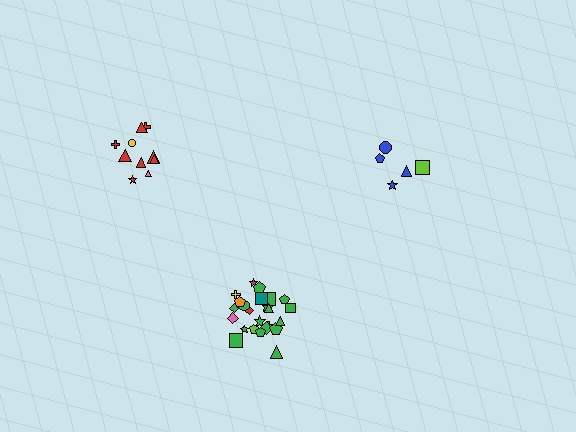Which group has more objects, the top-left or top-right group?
The top-left group.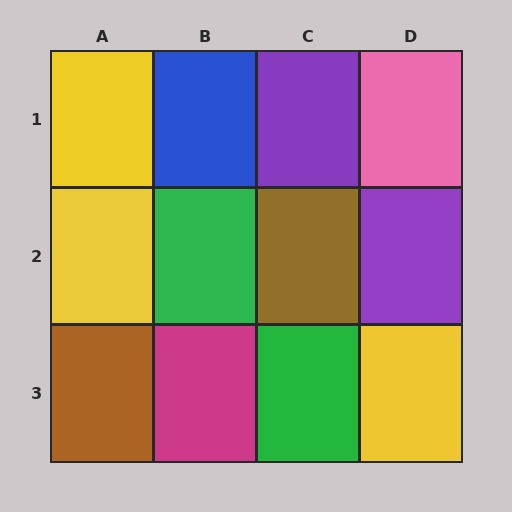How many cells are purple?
2 cells are purple.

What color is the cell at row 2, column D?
Purple.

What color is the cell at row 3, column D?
Yellow.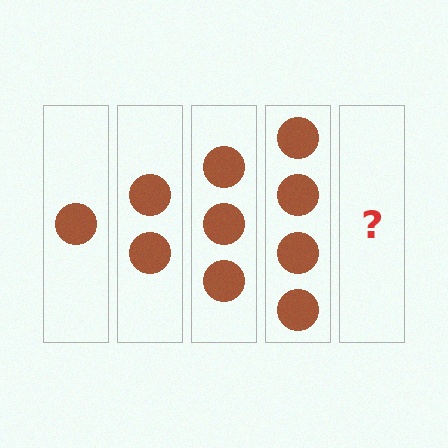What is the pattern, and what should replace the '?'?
The pattern is that each step adds one more circle. The '?' should be 5 circles.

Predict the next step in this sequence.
The next step is 5 circles.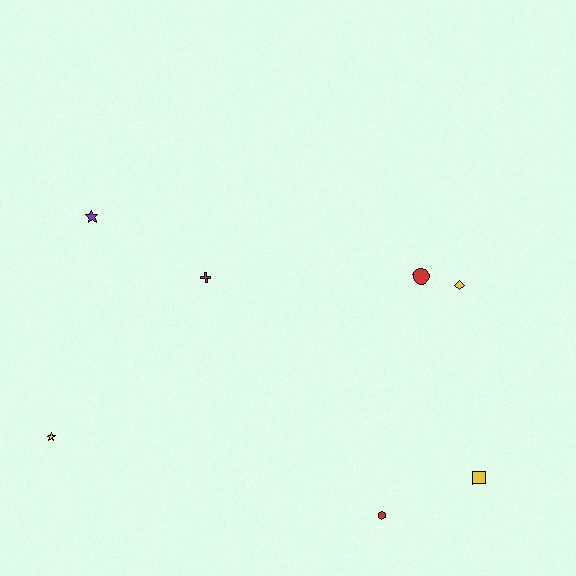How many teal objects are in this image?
There are no teal objects.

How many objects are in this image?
There are 7 objects.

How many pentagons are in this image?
There are no pentagons.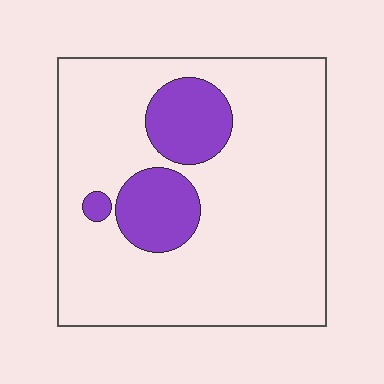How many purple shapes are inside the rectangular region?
3.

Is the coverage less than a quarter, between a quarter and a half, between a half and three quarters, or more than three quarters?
Less than a quarter.